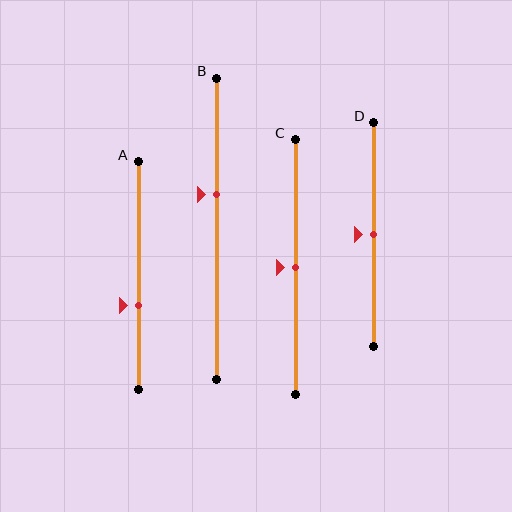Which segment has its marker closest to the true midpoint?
Segment C has its marker closest to the true midpoint.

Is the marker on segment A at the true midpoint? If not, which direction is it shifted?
No, the marker on segment A is shifted downward by about 13% of the segment length.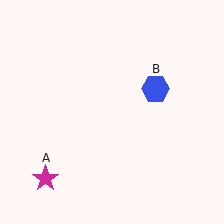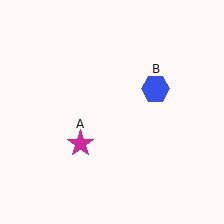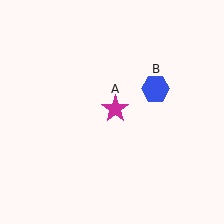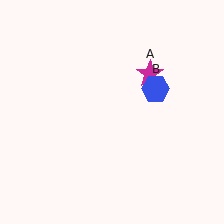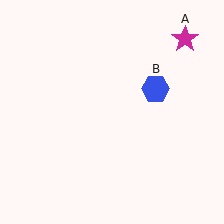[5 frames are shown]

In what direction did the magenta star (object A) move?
The magenta star (object A) moved up and to the right.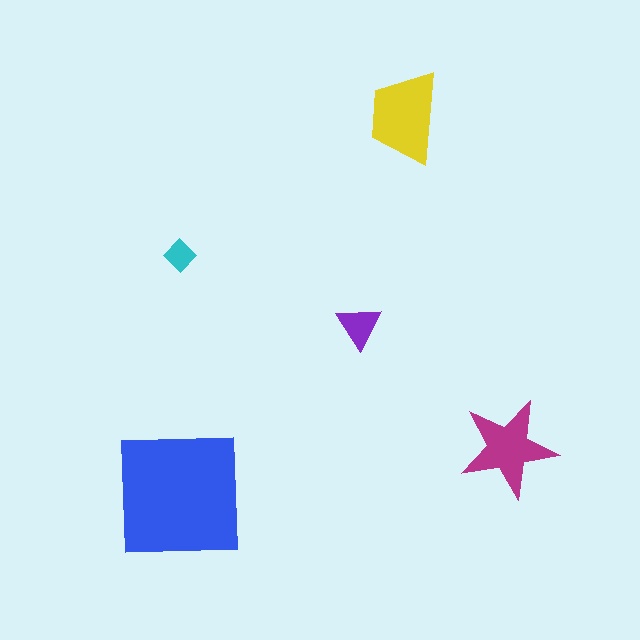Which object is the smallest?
The cyan diamond.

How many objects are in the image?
There are 5 objects in the image.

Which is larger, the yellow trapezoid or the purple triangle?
The yellow trapezoid.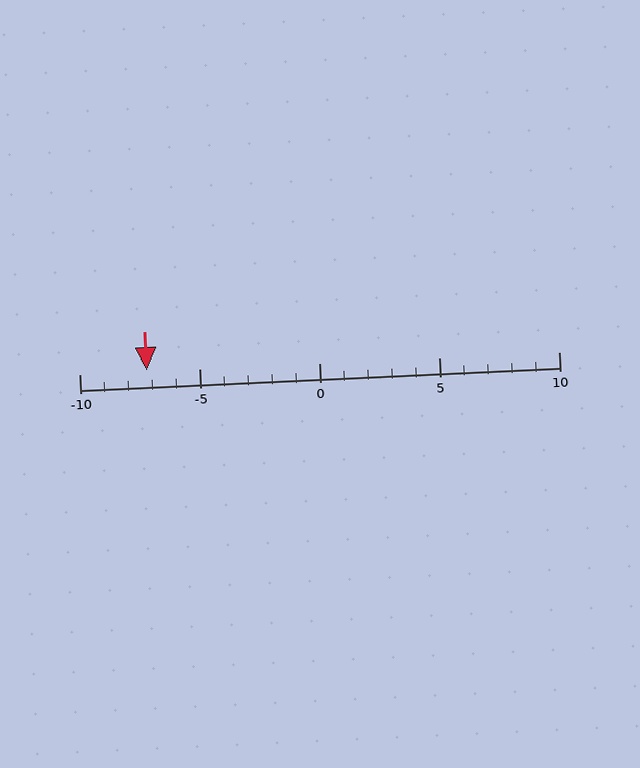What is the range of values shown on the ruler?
The ruler shows values from -10 to 10.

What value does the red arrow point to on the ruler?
The red arrow points to approximately -7.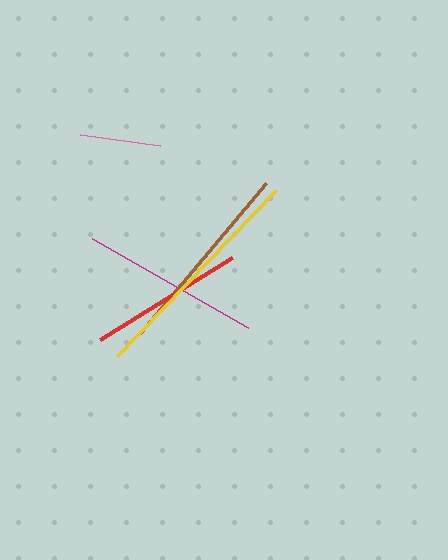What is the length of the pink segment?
The pink segment is approximately 81 pixels long.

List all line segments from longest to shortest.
From longest to shortest: yellow, brown, magenta, red, pink.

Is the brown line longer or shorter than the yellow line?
The yellow line is longer than the brown line.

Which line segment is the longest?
The yellow line is the longest at approximately 230 pixels.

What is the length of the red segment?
The red segment is approximately 155 pixels long.